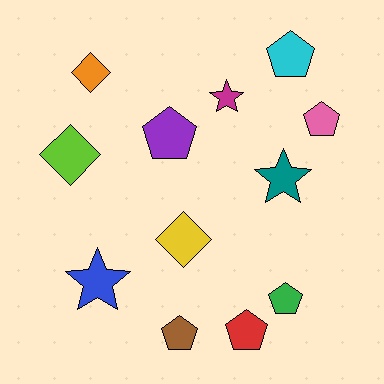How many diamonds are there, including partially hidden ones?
There are 3 diamonds.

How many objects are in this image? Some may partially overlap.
There are 12 objects.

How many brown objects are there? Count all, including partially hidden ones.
There is 1 brown object.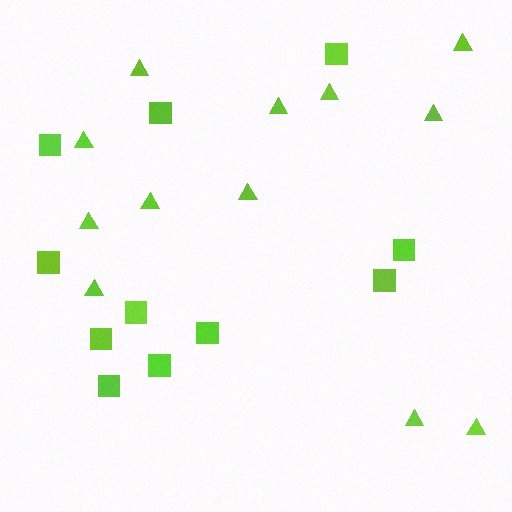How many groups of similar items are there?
There are 2 groups: one group of squares (11) and one group of triangles (12).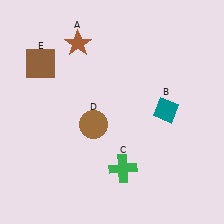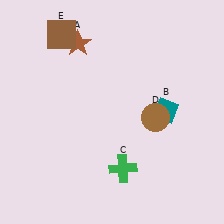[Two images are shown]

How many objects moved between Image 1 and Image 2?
2 objects moved between the two images.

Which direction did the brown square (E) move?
The brown square (E) moved up.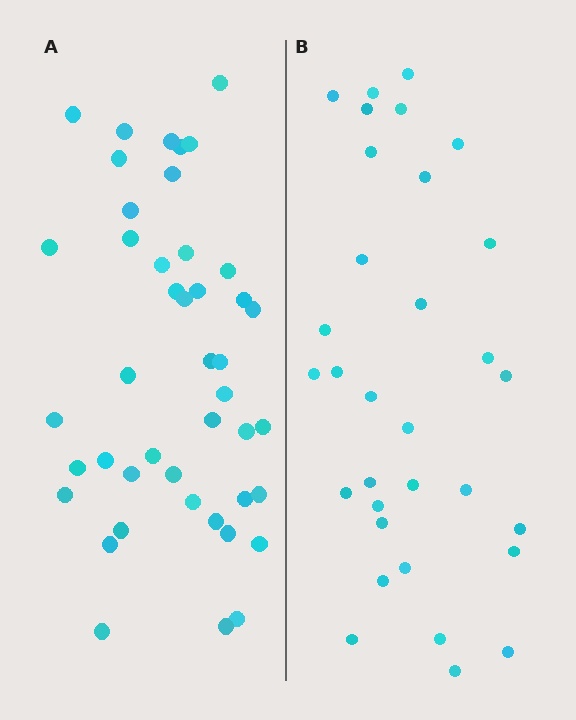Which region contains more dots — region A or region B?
Region A (the left region) has more dots.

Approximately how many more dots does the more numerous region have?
Region A has roughly 12 or so more dots than region B.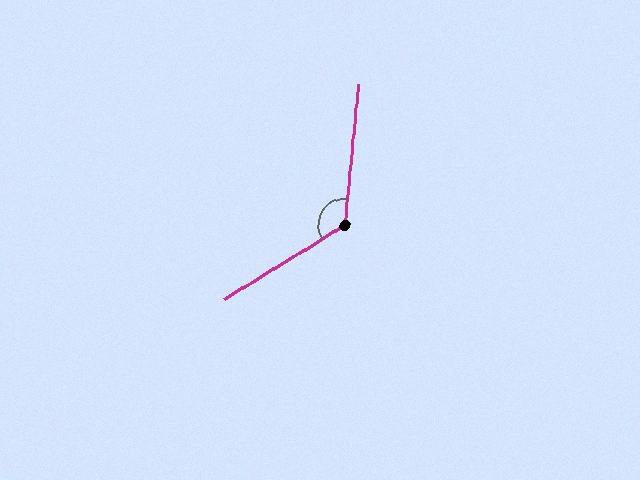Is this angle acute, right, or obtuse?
It is obtuse.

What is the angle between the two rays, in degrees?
Approximately 127 degrees.